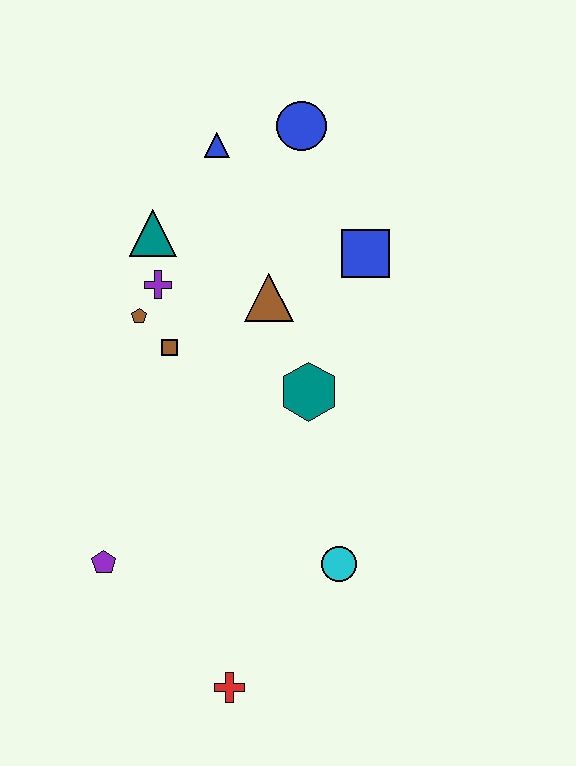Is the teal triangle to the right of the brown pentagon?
Yes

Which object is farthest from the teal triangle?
The red cross is farthest from the teal triangle.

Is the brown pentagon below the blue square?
Yes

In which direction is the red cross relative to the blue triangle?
The red cross is below the blue triangle.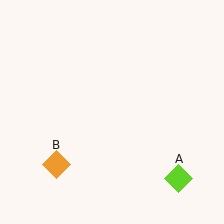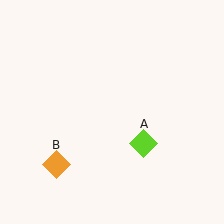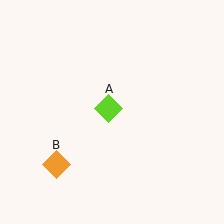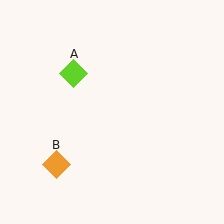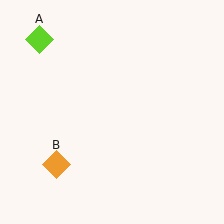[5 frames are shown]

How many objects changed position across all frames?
1 object changed position: lime diamond (object A).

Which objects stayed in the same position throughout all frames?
Orange diamond (object B) remained stationary.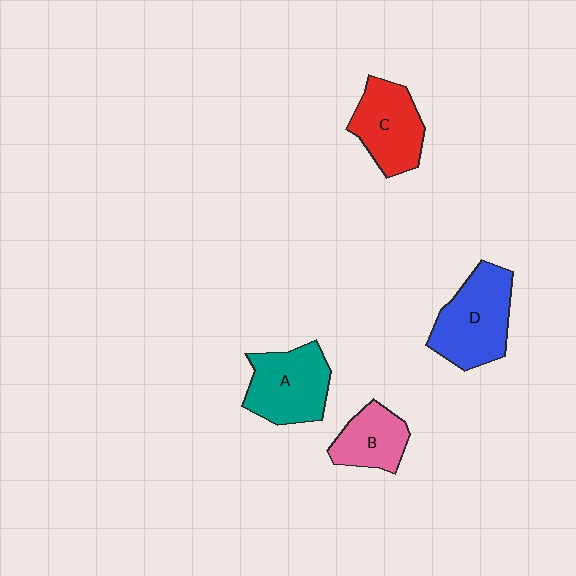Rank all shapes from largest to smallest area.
From largest to smallest: D (blue), A (teal), C (red), B (pink).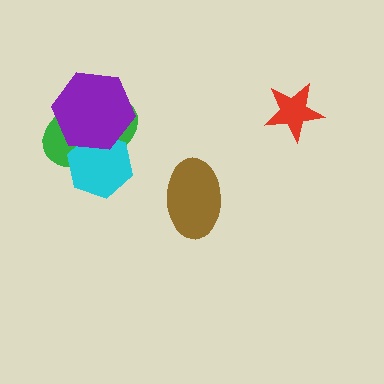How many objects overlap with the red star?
0 objects overlap with the red star.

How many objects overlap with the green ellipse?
2 objects overlap with the green ellipse.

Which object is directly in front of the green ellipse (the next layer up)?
The cyan hexagon is directly in front of the green ellipse.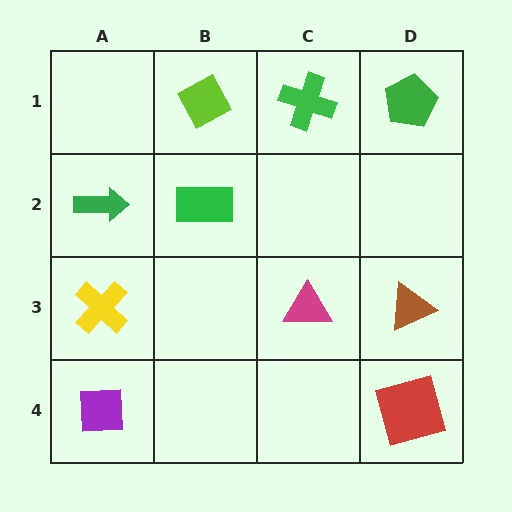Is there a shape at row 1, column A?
No, that cell is empty.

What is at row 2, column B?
A green rectangle.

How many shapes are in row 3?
3 shapes.